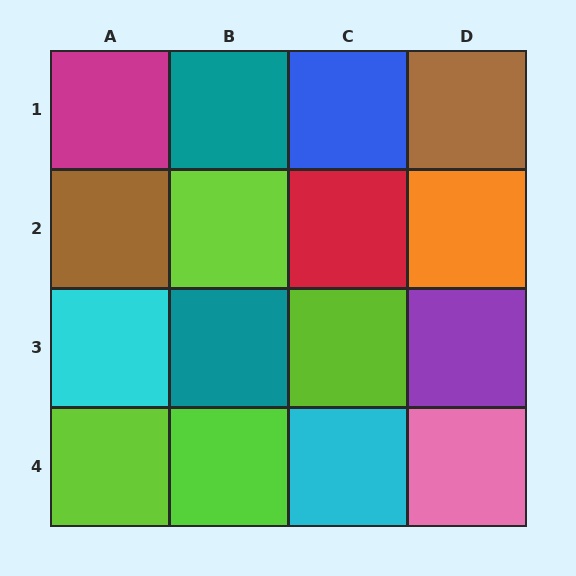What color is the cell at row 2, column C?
Red.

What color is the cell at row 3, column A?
Cyan.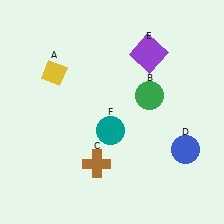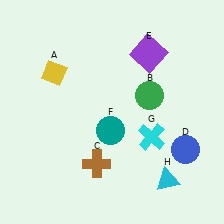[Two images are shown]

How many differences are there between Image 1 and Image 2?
There are 2 differences between the two images.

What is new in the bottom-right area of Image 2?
A cyan cross (G) was added in the bottom-right area of Image 2.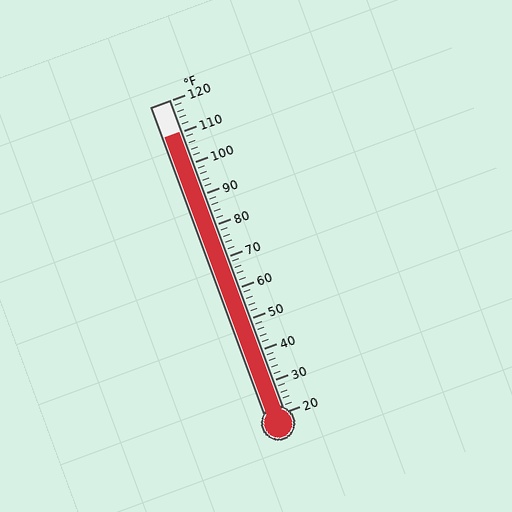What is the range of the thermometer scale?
The thermometer scale ranges from 20°F to 120°F.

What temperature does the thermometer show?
The thermometer shows approximately 110°F.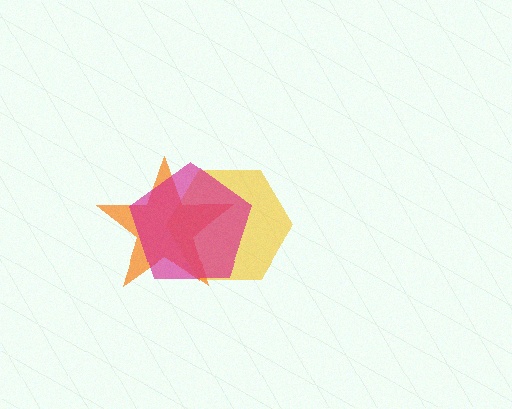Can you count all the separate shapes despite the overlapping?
Yes, there are 3 separate shapes.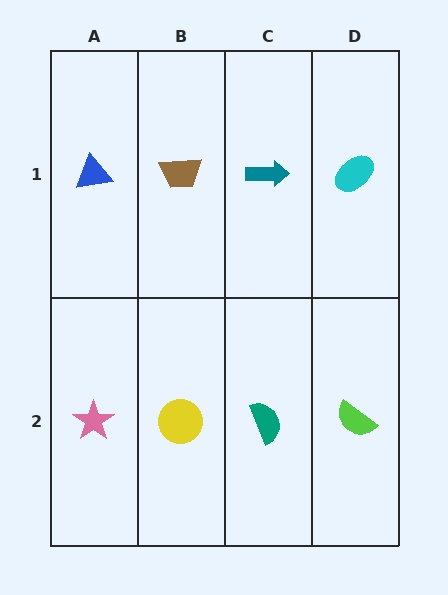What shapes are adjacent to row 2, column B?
A brown trapezoid (row 1, column B), a pink star (row 2, column A), a teal semicircle (row 2, column C).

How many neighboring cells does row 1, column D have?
2.